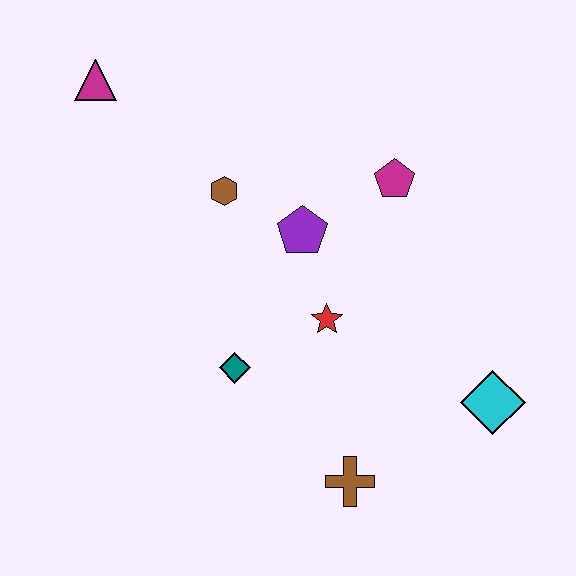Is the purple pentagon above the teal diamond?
Yes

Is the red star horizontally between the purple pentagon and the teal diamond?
No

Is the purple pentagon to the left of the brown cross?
Yes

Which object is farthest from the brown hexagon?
The cyan diamond is farthest from the brown hexagon.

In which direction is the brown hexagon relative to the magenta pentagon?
The brown hexagon is to the left of the magenta pentagon.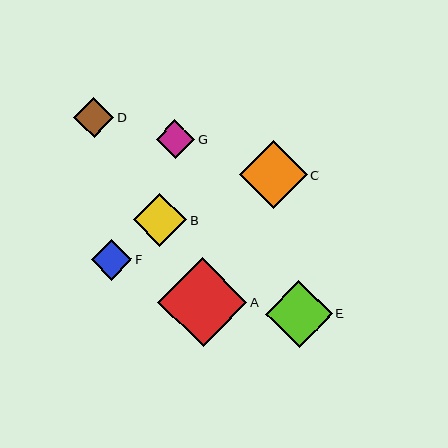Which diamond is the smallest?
Diamond G is the smallest with a size of approximately 39 pixels.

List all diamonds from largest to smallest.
From largest to smallest: A, C, E, B, F, D, G.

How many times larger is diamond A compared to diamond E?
Diamond A is approximately 1.3 times the size of diamond E.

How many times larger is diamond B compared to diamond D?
Diamond B is approximately 1.3 times the size of diamond D.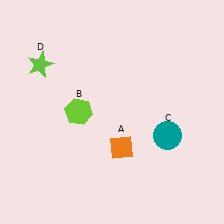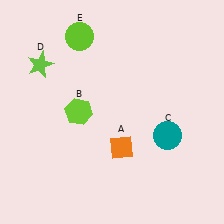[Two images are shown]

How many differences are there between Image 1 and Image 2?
There is 1 difference between the two images.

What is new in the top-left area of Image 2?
A lime circle (E) was added in the top-left area of Image 2.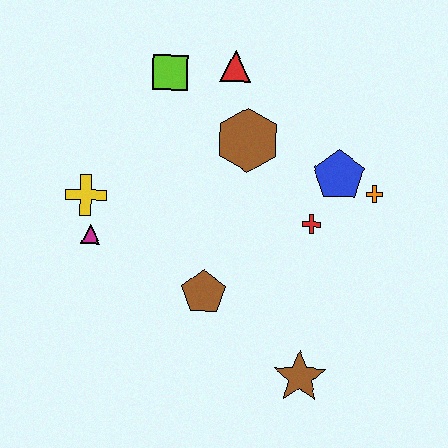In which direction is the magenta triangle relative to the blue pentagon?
The magenta triangle is to the left of the blue pentagon.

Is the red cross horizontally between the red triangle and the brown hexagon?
No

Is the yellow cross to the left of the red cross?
Yes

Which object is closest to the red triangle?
The lime square is closest to the red triangle.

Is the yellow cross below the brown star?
No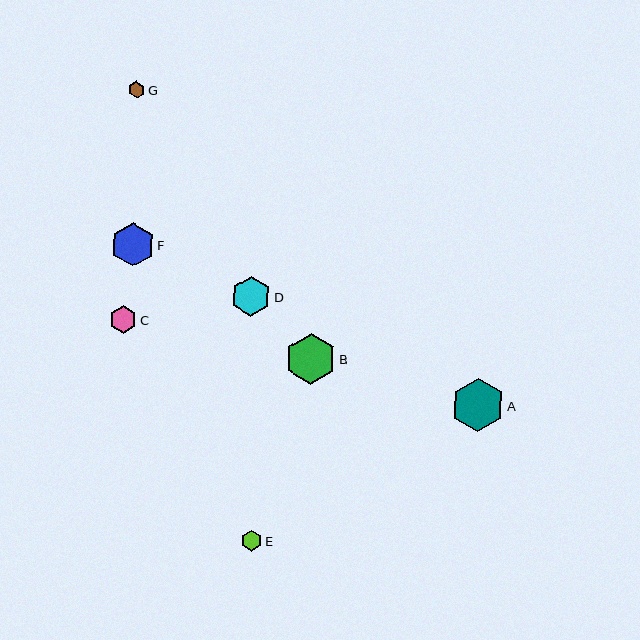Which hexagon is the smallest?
Hexagon G is the smallest with a size of approximately 17 pixels.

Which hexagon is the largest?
Hexagon A is the largest with a size of approximately 52 pixels.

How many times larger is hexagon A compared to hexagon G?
Hexagon A is approximately 3.1 times the size of hexagon G.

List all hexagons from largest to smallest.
From largest to smallest: A, B, F, D, C, E, G.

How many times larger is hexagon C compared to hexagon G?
Hexagon C is approximately 1.6 times the size of hexagon G.